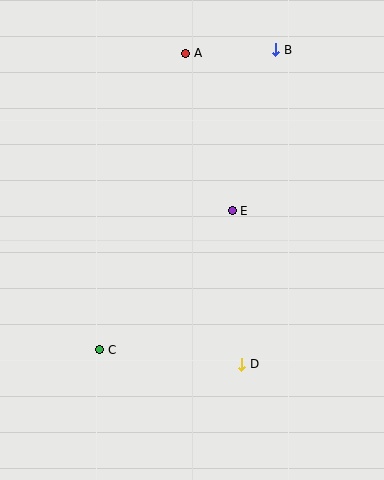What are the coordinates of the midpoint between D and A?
The midpoint between D and A is at (214, 209).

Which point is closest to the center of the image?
Point E at (232, 211) is closest to the center.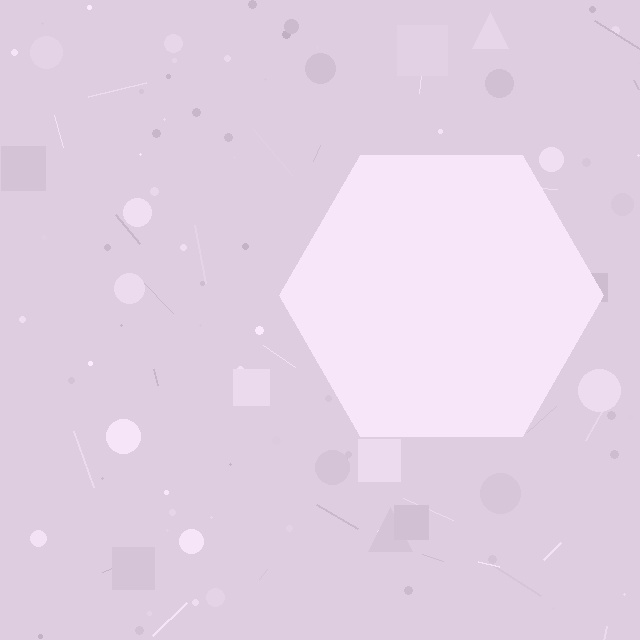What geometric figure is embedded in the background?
A hexagon is embedded in the background.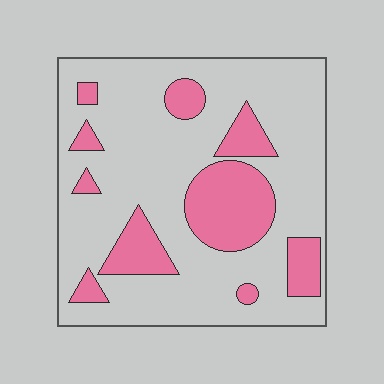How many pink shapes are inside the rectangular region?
10.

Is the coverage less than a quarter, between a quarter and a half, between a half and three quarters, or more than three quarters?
Less than a quarter.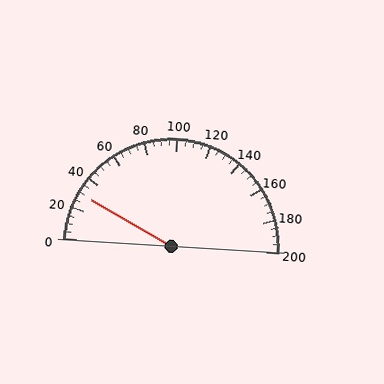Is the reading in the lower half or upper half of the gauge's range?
The reading is in the lower half of the range (0 to 200).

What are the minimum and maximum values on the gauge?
The gauge ranges from 0 to 200.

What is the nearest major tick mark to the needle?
The nearest major tick mark is 40.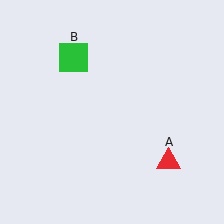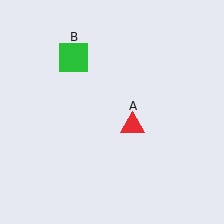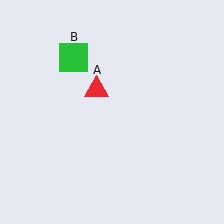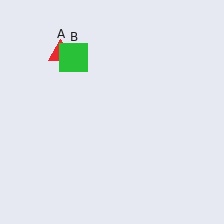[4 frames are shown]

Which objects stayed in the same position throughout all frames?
Green square (object B) remained stationary.